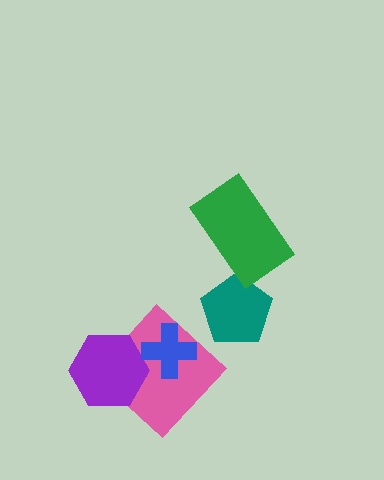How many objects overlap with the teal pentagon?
0 objects overlap with the teal pentagon.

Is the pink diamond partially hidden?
Yes, it is partially covered by another shape.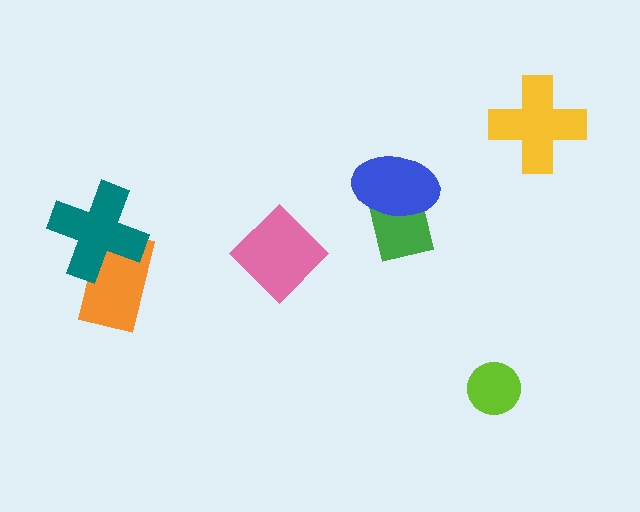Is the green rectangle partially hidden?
Yes, it is partially covered by another shape.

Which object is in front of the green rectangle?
The blue ellipse is in front of the green rectangle.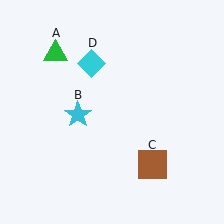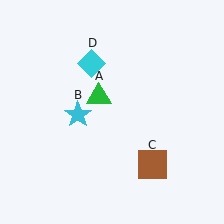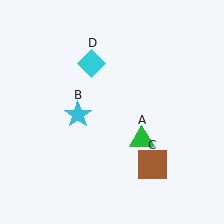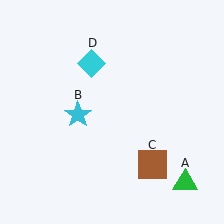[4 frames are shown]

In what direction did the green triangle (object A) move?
The green triangle (object A) moved down and to the right.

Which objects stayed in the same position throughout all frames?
Cyan star (object B) and brown square (object C) and cyan diamond (object D) remained stationary.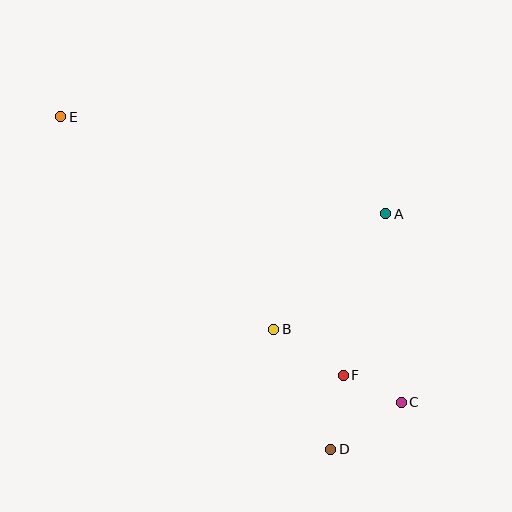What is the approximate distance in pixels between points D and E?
The distance between D and E is approximately 428 pixels.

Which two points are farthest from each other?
Points C and E are farthest from each other.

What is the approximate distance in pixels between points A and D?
The distance between A and D is approximately 242 pixels.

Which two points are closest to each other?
Points C and F are closest to each other.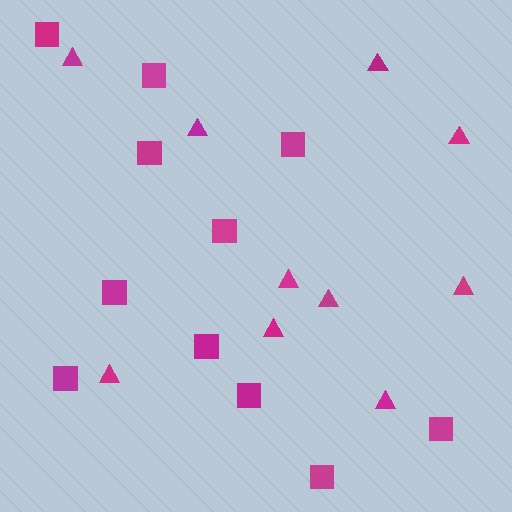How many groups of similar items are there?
There are 2 groups: one group of squares (11) and one group of triangles (10).